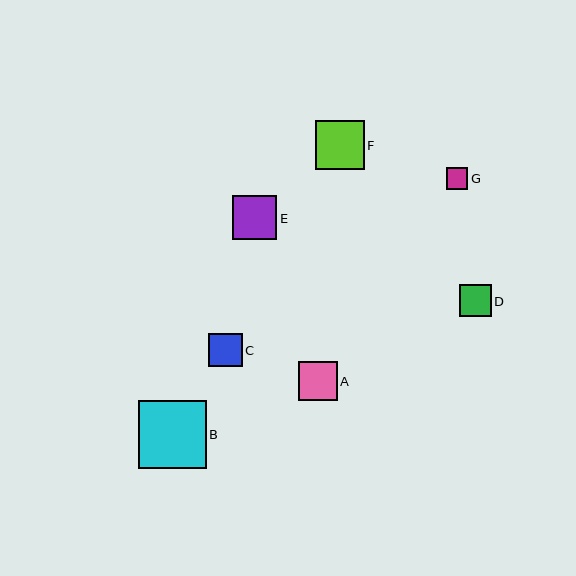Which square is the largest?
Square B is the largest with a size of approximately 67 pixels.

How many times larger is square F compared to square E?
Square F is approximately 1.1 times the size of square E.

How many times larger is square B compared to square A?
Square B is approximately 1.8 times the size of square A.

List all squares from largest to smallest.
From largest to smallest: B, F, E, A, C, D, G.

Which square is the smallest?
Square G is the smallest with a size of approximately 22 pixels.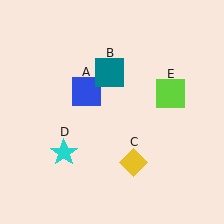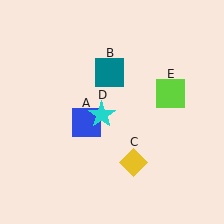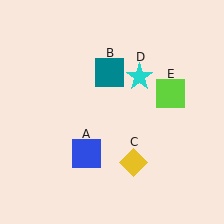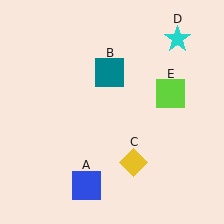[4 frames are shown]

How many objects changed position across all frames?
2 objects changed position: blue square (object A), cyan star (object D).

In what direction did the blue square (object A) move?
The blue square (object A) moved down.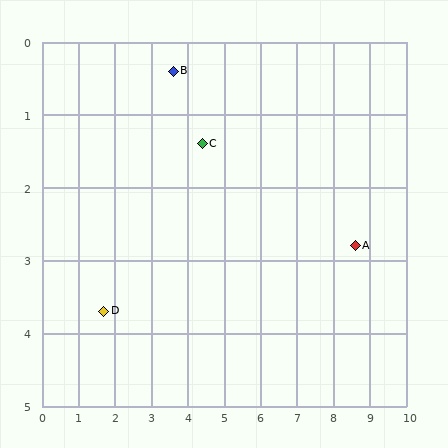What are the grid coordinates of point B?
Point B is at approximately (3.6, 0.4).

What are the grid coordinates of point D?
Point D is at approximately (1.7, 3.7).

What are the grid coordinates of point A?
Point A is at approximately (8.6, 2.8).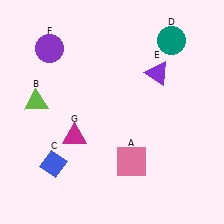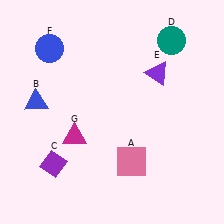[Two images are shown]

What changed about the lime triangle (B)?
In Image 1, B is lime. In Image 2, it changed to blue.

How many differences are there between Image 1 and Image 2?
There are 3 differences between the two images.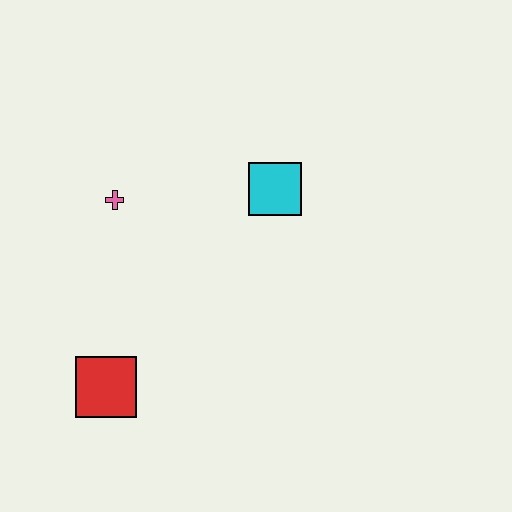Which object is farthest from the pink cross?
The red square is farthest from the pink cross.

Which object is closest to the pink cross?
The cyan square is closest to the pink cross.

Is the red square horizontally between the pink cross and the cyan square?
No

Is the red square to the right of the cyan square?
No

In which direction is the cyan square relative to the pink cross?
The cyan square is to the right of the pink cross.